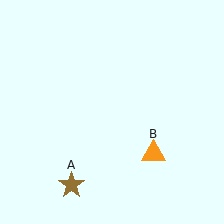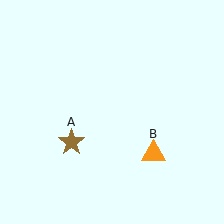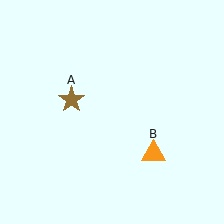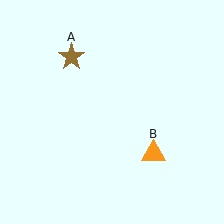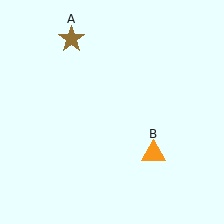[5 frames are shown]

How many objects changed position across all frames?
1 object changed position: brown star (object A).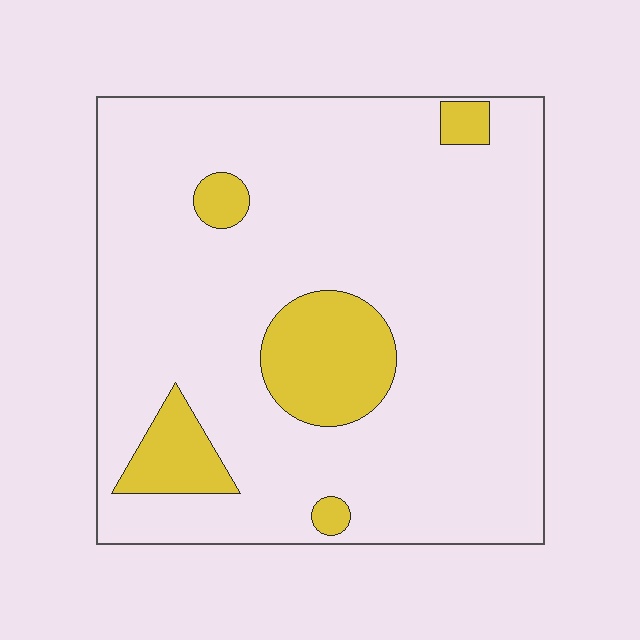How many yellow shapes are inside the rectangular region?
5.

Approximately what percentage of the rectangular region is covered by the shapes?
Approximately 15%.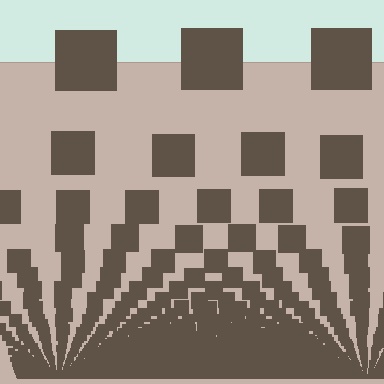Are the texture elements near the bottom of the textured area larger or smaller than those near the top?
Smaller. The gradient is inverted — elements near the bottom are smaller and denser.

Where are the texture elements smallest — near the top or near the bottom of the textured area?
Near the bottom.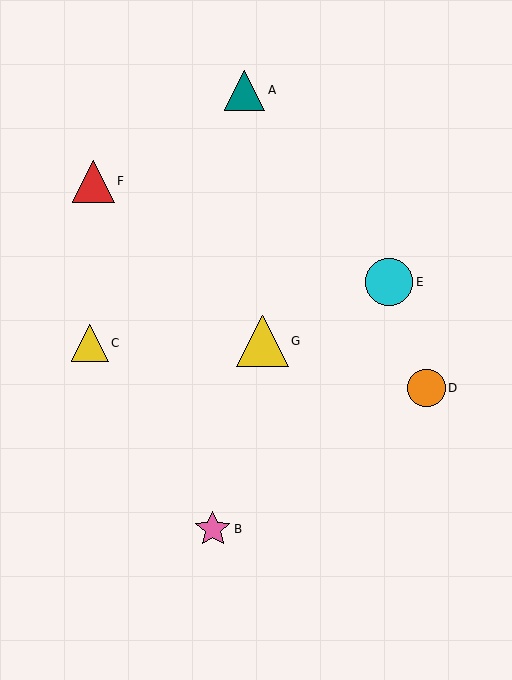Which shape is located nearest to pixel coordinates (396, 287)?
The cyan circle (labeled E) at (389, 282) is nearest to that location.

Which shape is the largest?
The yellow triangle (labeled G) is the largest.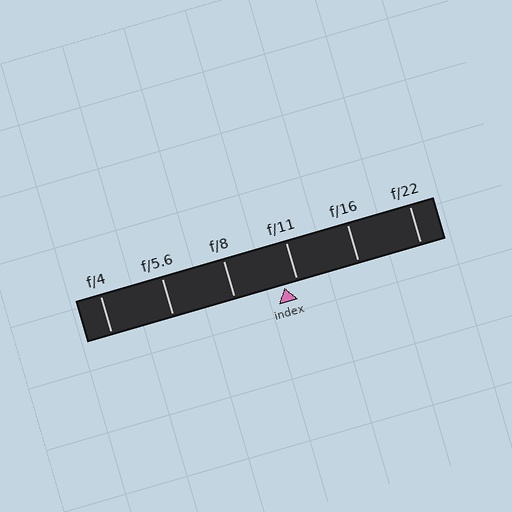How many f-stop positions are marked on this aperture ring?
There are 6 f-stop positions marked.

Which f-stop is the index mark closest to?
The index mark is closest to f/11.